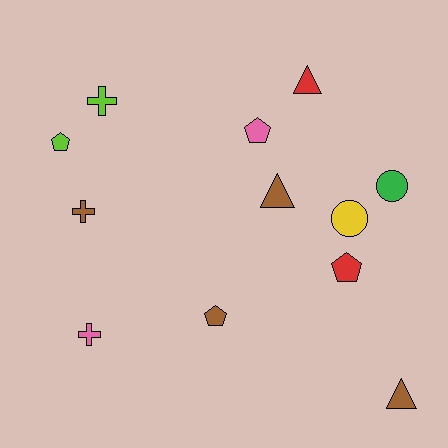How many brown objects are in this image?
There are 4 brown objects.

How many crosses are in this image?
There are 3 crosses.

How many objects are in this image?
There are 12 objects.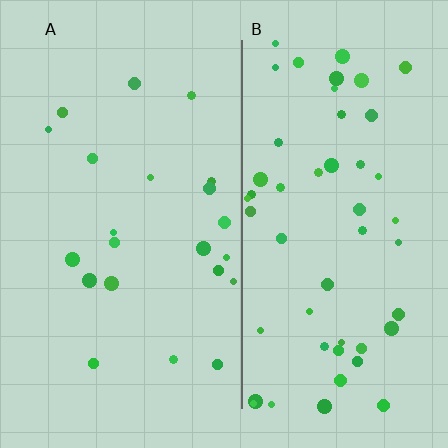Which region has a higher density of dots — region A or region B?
B (the right).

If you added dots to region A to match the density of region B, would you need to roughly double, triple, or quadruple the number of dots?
Approximately double.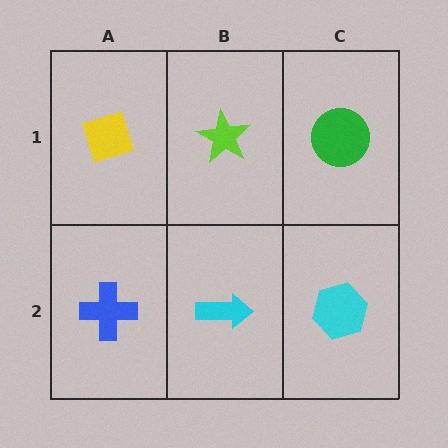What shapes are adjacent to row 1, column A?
A blue cross (row 2, column A), a lime star (row 1, column B).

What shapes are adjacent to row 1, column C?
A cyan hexagon (row 2, column C), a lime star (row 1, column B).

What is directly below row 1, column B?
A cyan arrow.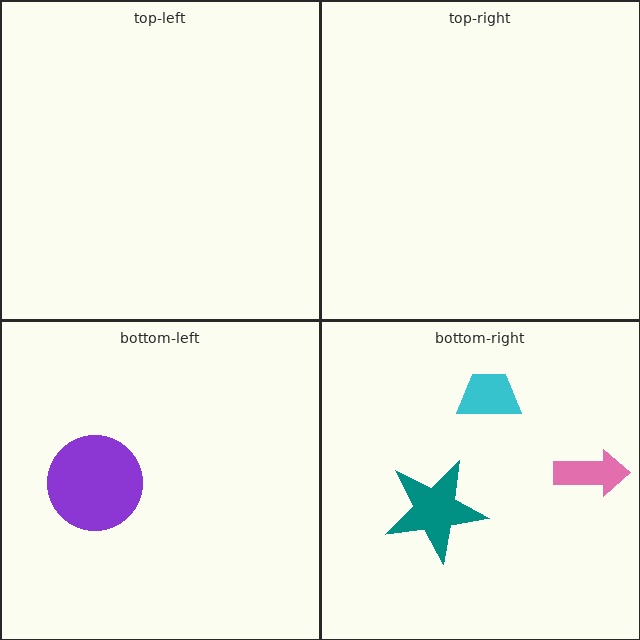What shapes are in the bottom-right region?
The teal star, the cyan trapezoid, the pink arrow.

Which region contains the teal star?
The bottom-right region.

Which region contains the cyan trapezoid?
The bottom-right region.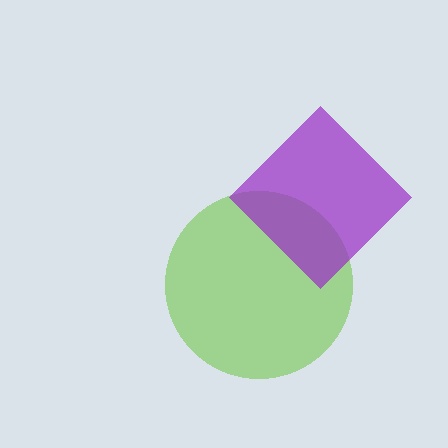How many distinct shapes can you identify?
There are 2 distinct shapes: a lime circle, a purple diamond.